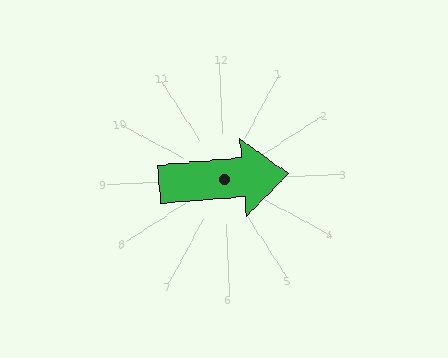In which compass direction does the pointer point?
East.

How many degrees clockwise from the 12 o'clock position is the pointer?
Approximately 88 degrees.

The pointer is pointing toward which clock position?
Roughly 3 o'clock.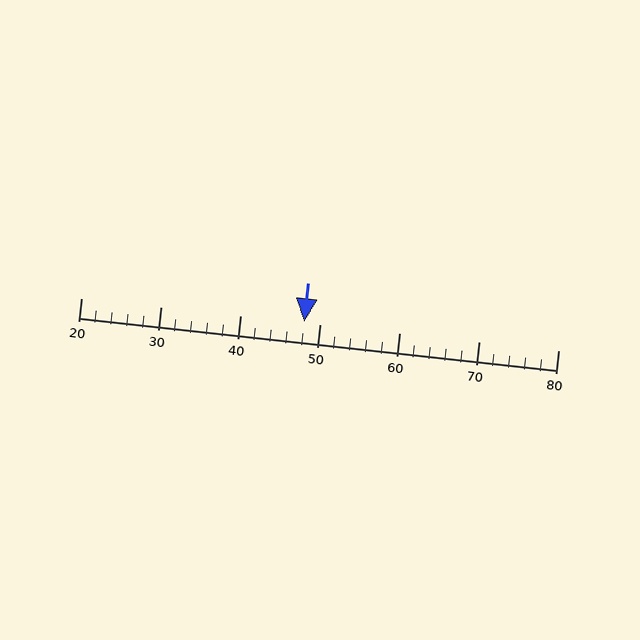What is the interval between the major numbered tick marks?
The major tick marks are spaced 10 units apart.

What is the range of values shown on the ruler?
The ruler shows values from 20 to 80.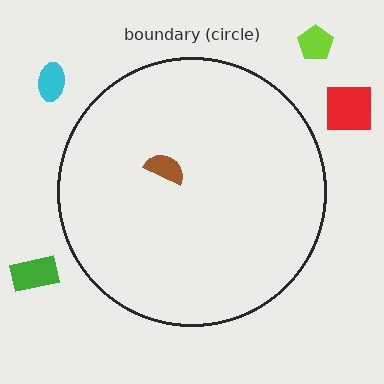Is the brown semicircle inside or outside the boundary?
Inside.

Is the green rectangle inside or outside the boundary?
Outside.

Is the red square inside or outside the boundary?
Outside.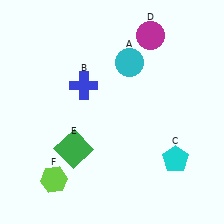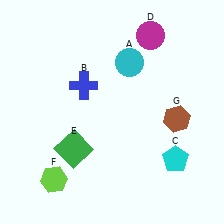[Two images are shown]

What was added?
A brown hexagon (G) was added in Image 2.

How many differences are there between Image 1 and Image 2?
There is 1 difference between the two images.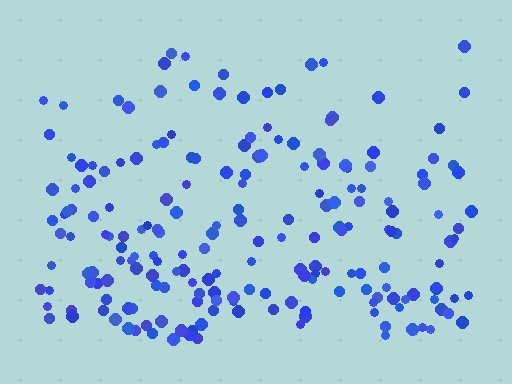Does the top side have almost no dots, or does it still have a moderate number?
Still a moderate number, just noticeably fewer than the bottom.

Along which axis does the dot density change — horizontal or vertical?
Vertical.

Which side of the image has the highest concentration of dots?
The bottom.